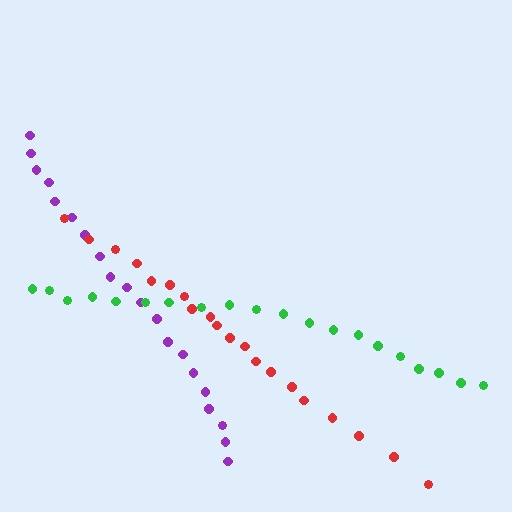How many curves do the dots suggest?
There are 3 distinct paths.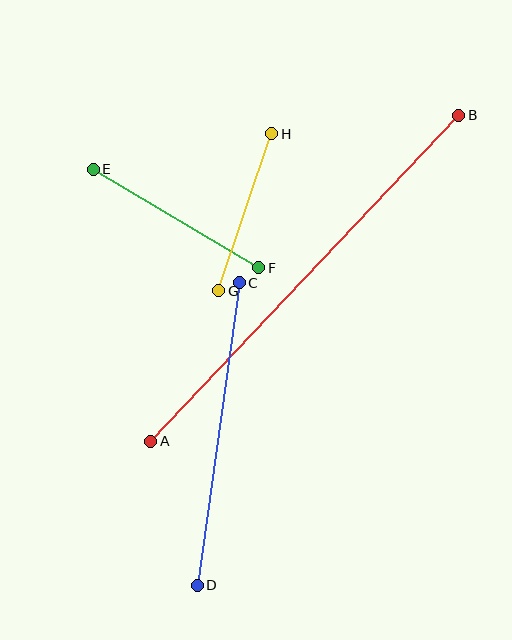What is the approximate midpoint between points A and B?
The midpoint is at approximately (305, 278) pixels.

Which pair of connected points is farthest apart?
Points A and B are farthest apart.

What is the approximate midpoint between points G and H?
The midpoint is at approximately (245, 212) pixels.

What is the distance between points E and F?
The distance is approximately 192 pixels.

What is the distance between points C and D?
The distance is approximately 306 pixels.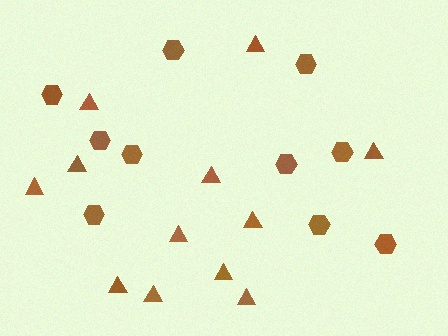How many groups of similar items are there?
There are 2 groups: one group of hexagons (10) and one group of triangles (12).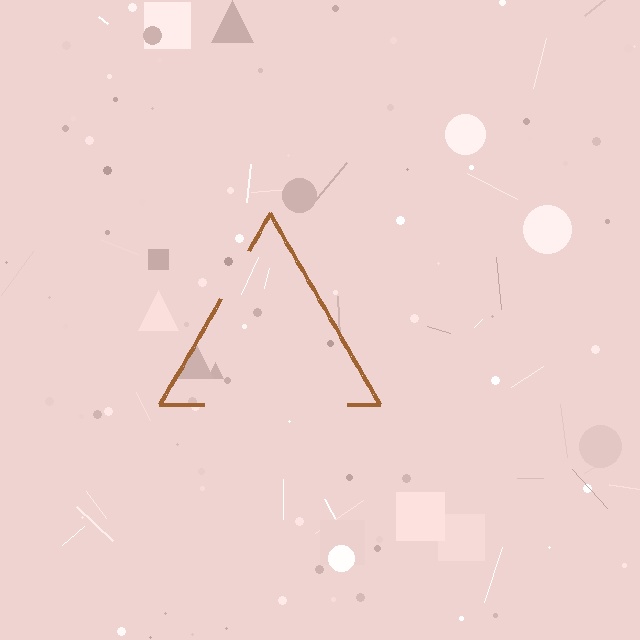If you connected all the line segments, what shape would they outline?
They would outline a triangle.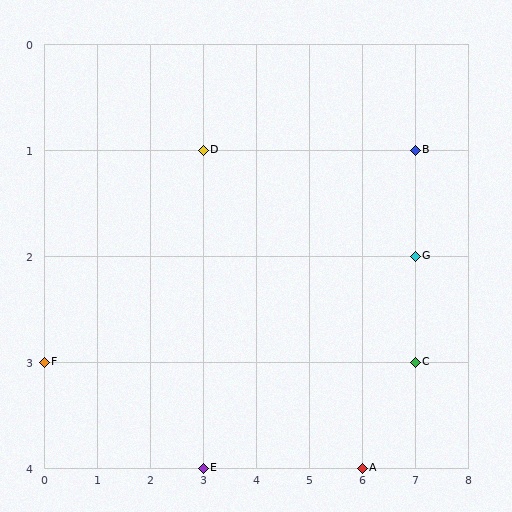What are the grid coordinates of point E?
Point E is at grid coordinates (3, 4).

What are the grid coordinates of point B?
Point B is at grid coordinates (7, 1).